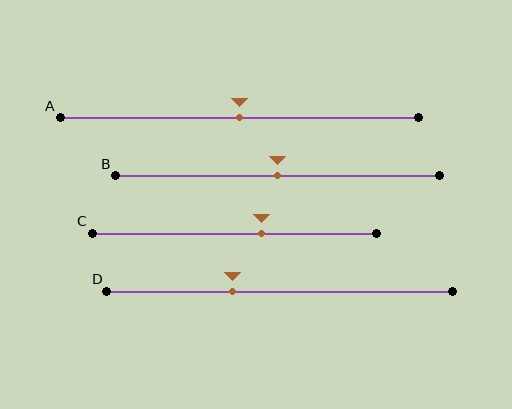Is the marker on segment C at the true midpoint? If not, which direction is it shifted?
No, the marker on segment C is shifted to the right by about 10% of the segment length.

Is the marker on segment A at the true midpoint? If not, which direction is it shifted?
Yes, the marker on segment A is at the true midpoint.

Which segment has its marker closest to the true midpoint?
Segment A has its marker closest to the true midpoint.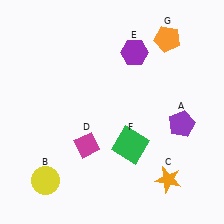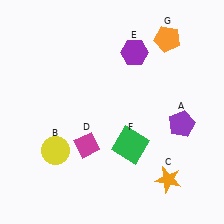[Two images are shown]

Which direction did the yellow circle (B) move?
The yellow circle (B) moved up.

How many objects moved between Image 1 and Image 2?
1 object moved between the two images.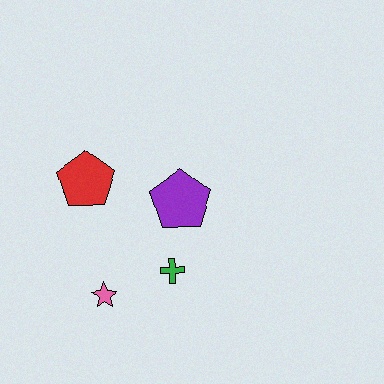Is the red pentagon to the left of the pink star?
Yes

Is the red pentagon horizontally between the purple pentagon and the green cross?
No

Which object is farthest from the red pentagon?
The green cross is farthest from the red pentagon.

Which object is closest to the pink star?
The green cross is closest to the pink star.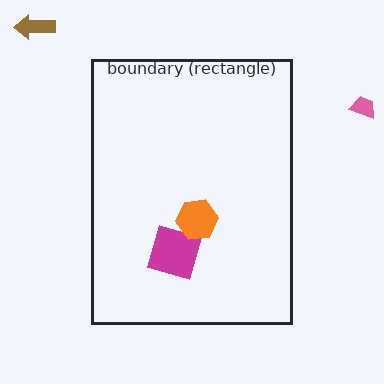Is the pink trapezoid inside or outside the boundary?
Outside.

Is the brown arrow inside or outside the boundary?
Outside.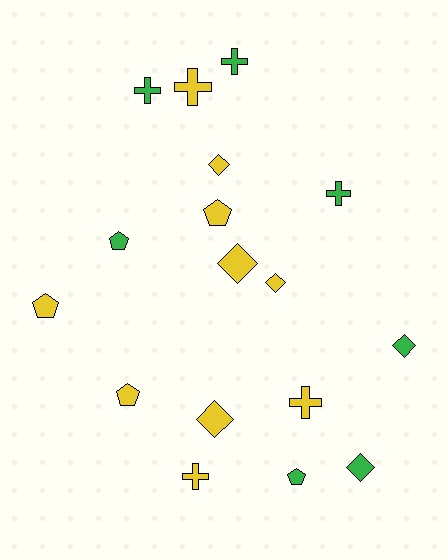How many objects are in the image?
There are 17 objects.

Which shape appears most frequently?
Diamond, with 6 objects.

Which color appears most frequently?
Yellow, with 10 objects.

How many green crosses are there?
There are 3 green crosses.